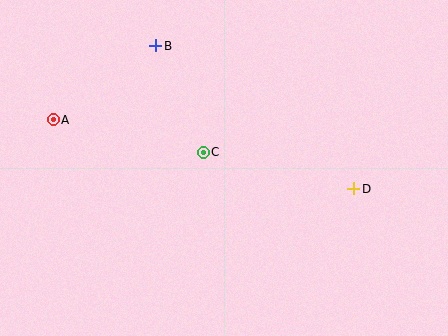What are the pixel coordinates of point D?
Point D is at (354, 189).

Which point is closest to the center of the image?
Point C at (203, 152) is closest to the center.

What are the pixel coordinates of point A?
Point A is at (53, 120).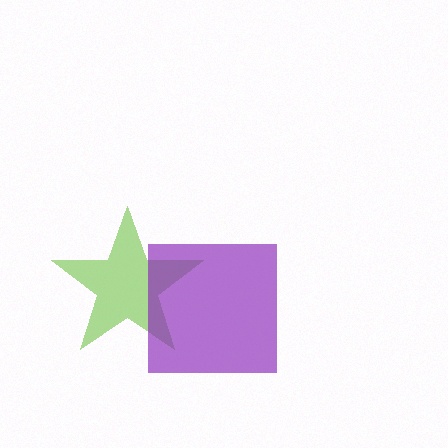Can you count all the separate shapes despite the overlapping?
Yes, there are 2 separate shapes.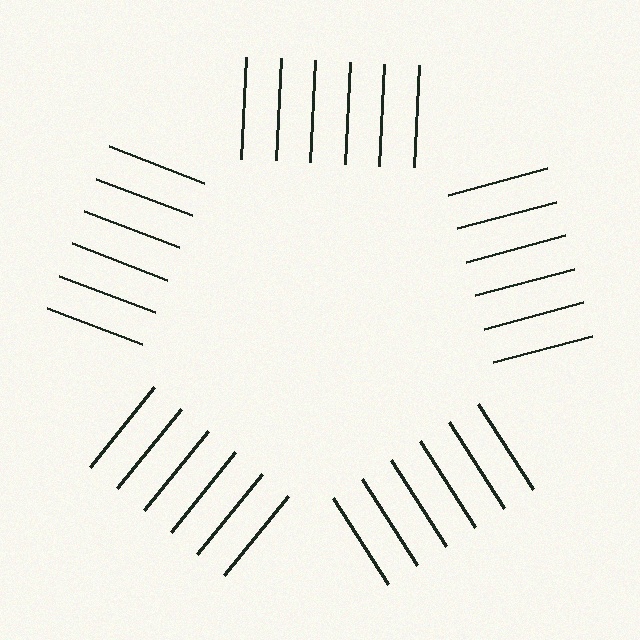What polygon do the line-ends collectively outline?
An illusory pentagon — the line segments terminate on its edges but no continuous stroke is drawn.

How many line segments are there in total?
30 — 6 along each of the 5 edges.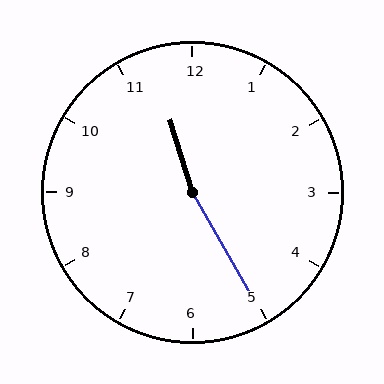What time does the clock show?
11:25.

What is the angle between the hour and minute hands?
Approximately 168 degrees.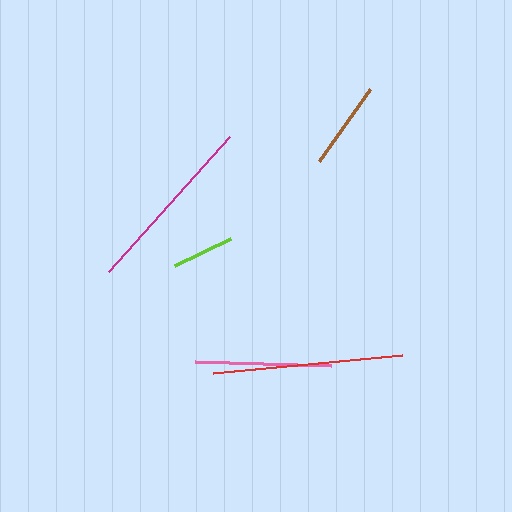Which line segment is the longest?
The red line is the longest at approximately 190 pixels.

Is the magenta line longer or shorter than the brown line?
The magenta line is longer than the brown line.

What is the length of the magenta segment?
The magenta segment is approximately 182 pixels long.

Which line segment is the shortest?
The lime line is the shortest at approximately 62 pixels.